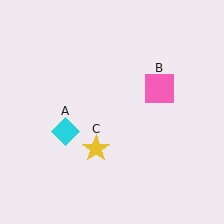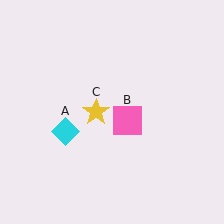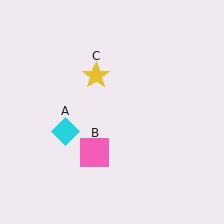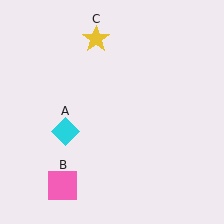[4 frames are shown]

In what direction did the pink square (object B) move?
The pink square (object B) moved down and to the left.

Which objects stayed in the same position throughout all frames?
Cyan diamond (object A) remained stationary.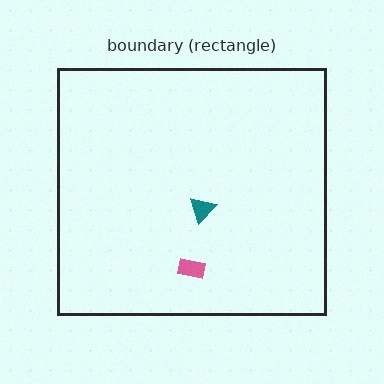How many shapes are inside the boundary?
2 inside, 0 outside.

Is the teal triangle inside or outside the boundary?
Inside.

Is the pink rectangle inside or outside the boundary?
Inside.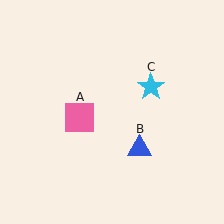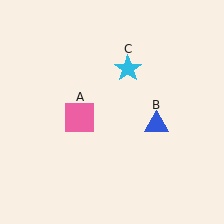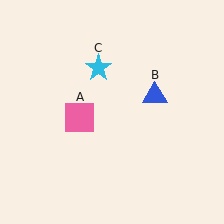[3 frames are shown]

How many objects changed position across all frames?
2 objects changed position: blue triangle (object B), cyan star (object C).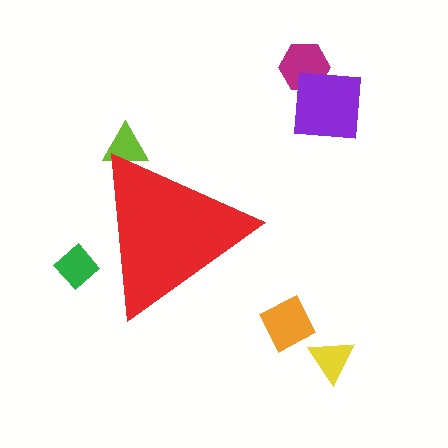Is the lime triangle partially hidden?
Yes, the lime triangle is partially hidden behind the red triangle.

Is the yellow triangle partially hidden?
No, the yellow triangle is fully visible.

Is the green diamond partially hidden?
Yes, the green diamond is partially hidden behind the red triangle.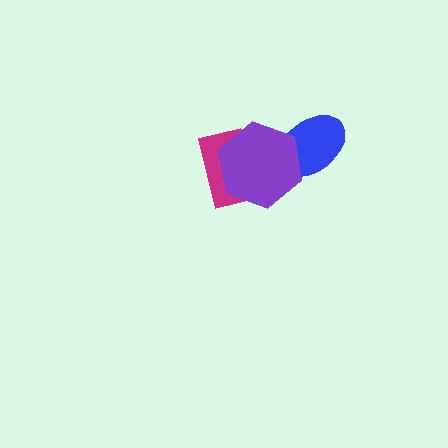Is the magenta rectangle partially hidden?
Yes, it is partially covered by another shape.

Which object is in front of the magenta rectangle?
The purple hexagon is in front of the magenta rectangle.